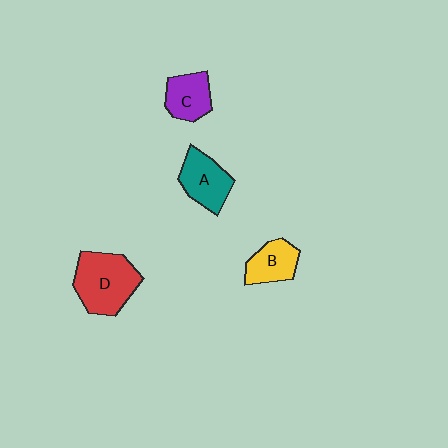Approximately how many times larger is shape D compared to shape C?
Approximately 1.7 times.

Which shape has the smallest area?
Shape B (yellow).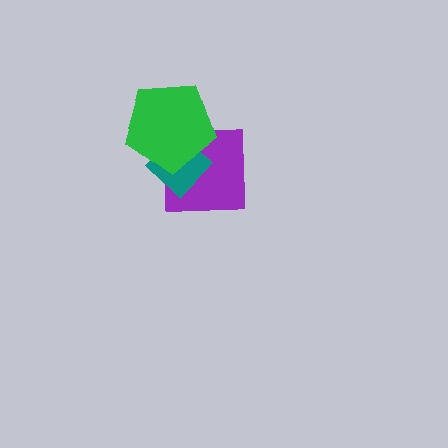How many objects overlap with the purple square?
2 objects overlap with the purple square.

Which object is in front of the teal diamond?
The green pentagon is in front of the teal diamond.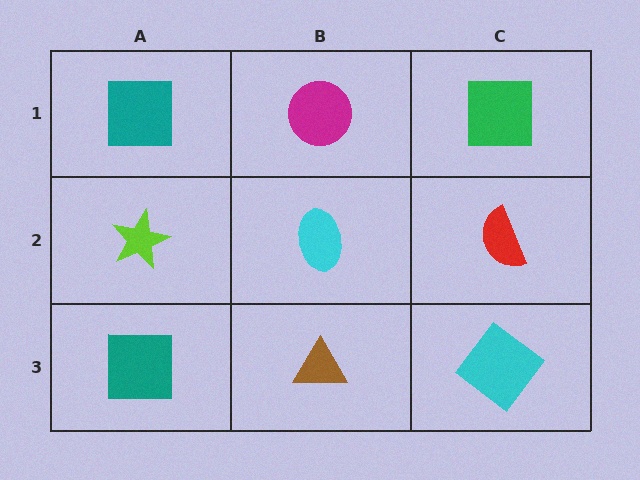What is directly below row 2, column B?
A brown triangle.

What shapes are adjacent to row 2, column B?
A magenta circle (row 1, column B), a brown triangle (row 3, column B), a lime star (row 2, column A), a red semicircle (row 2, column C).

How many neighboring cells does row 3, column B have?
3.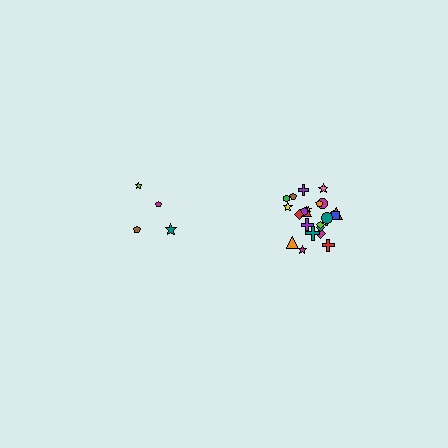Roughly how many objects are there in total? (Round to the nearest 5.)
Roughly 30 objects in total.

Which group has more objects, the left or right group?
The right group.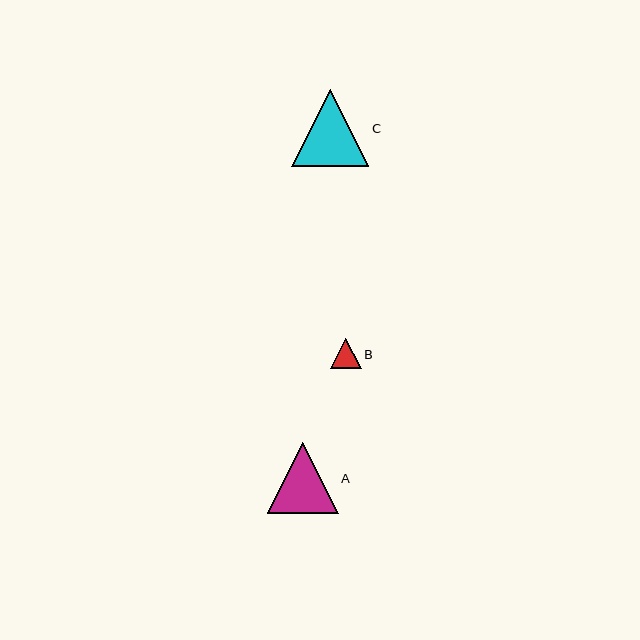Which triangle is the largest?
Triangle C is the largest with a size of approximately 77 pixels.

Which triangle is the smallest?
Triangle B is the smallest with a size of approximately 30 pixels.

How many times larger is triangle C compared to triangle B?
Triangle C is approximately 2.5 times the size of triangle B.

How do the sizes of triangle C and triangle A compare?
Triangle C and triangle A are approximately the same size.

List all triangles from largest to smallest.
From largest to smallest: C, A, B.